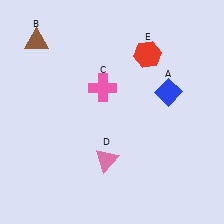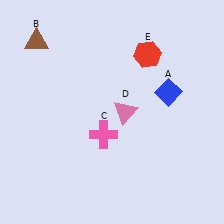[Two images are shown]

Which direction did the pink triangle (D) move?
The pink triangle (D) moved up.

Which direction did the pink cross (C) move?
The pink cross (C) moved down.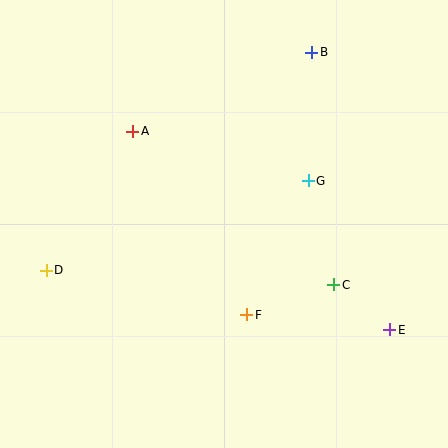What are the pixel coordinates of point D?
Point D is at (46, 270).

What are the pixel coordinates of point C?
Point C is at (334, 285).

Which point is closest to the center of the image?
Point F at (247, 315) is closest to the center.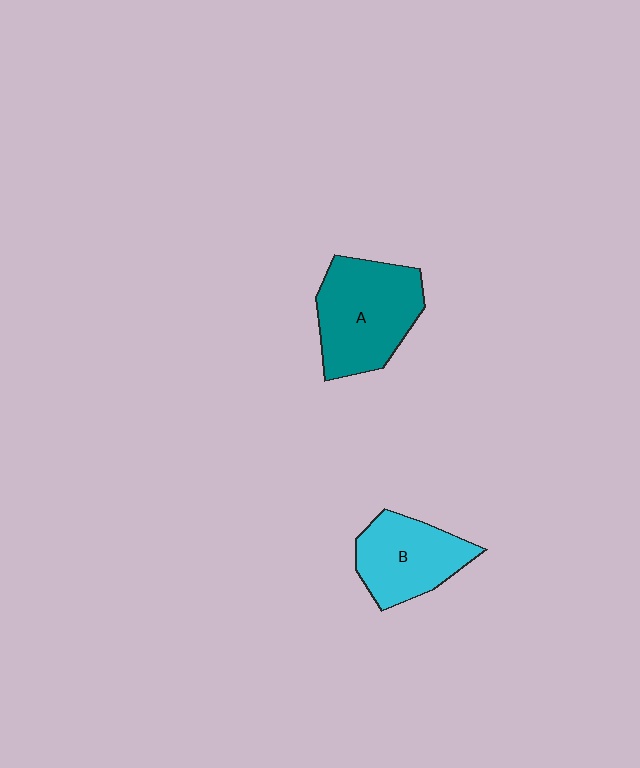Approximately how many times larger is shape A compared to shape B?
Approximately 1.3 times.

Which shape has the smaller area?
Shape B (cyan).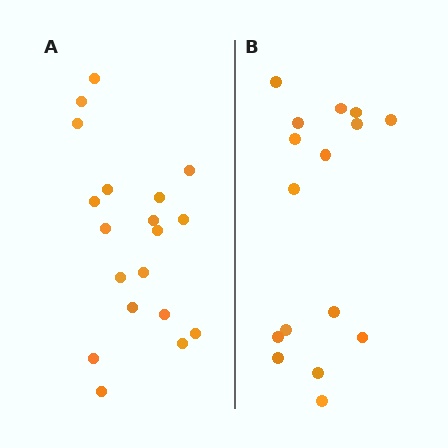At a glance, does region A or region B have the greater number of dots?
Region A (the left region) has more dots.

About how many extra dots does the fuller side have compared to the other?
Region A has just a few more — roughly 2 or 3 more dots than region B.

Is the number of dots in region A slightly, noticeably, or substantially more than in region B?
Region A has only slightly more — the two regions are fairly close. The ratio is roughly 1.2 to 1.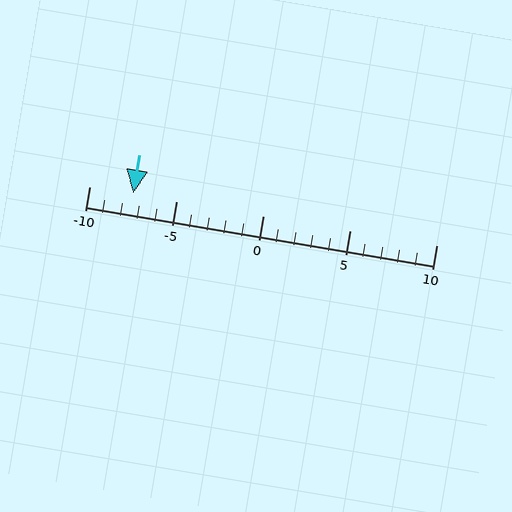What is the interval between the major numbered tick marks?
The major tick marks are spaced 5 units apart.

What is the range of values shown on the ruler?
The ruler shows values from -10 to 10.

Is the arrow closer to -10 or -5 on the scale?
The arrow is closer to -5.